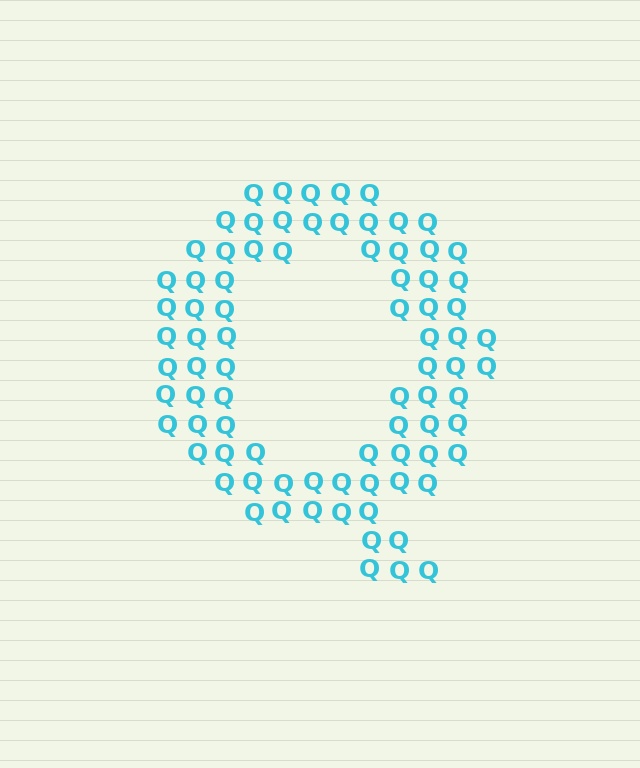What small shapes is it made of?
It is made of small letter Q's.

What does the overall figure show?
The overall figure shows the letter Q.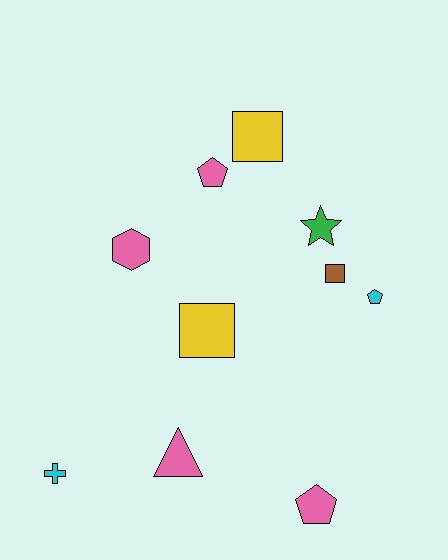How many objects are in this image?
There are 10 objects.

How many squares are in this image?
There are 3 squares.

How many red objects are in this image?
There are no red objects.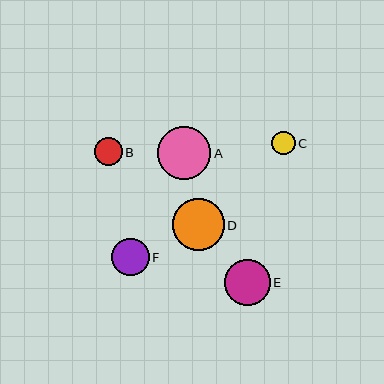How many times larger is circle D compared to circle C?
Circle D is approximately 2.2 times the size of circle C.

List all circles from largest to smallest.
From largest to smallest: A, D, E, F, B, C.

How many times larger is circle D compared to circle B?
Circle D is approximately 1.9 times the size of circle B.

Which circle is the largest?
Circle A is the largest with a size of approximately 53 pixels.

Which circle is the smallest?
Circle C is the smallest with a size of approximately 23 pixels.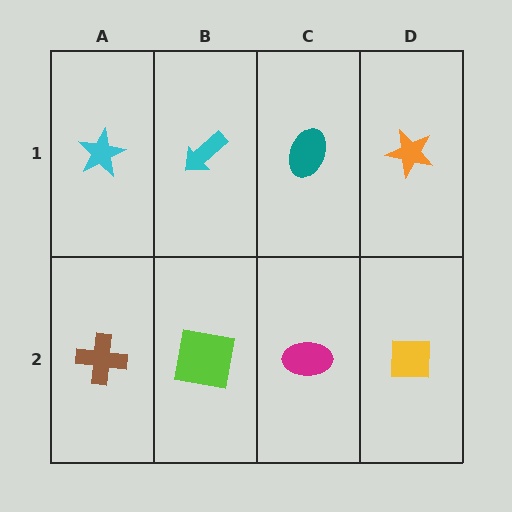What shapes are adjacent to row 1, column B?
A lime square (row 2, column B), a cyan star (row 1, column A), a teal ellipse (row 1, column C).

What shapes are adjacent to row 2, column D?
An orange star (row 1, column D), a magenta ellipse (row 2, column C).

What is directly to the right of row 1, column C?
An orange star.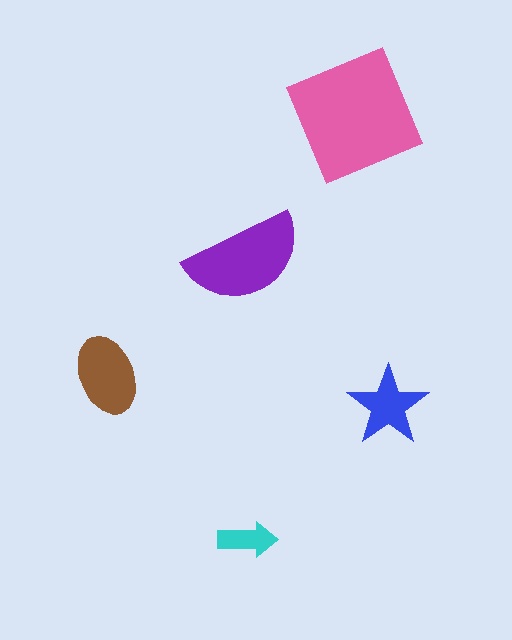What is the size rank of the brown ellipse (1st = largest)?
3rd.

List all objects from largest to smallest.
The pink square, the purple semicircle, the brown ellipse, the blue star, the cyan arrow.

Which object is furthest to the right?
The blue star is rightmost.